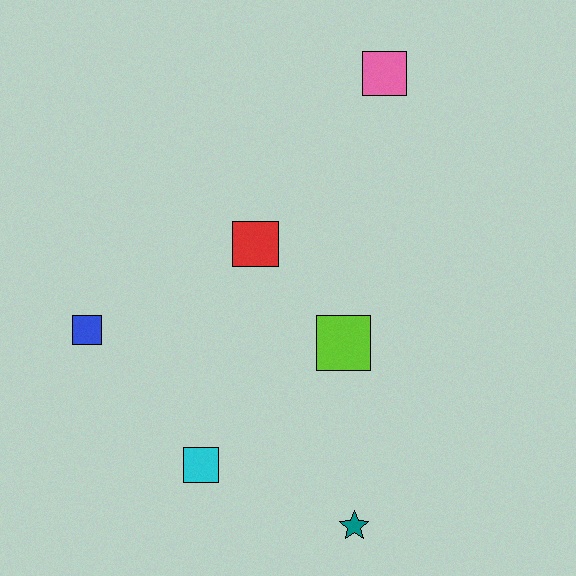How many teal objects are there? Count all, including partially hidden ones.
There is 1 teal object.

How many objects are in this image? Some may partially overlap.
There are 6 objects.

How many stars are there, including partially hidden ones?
There is 1 star.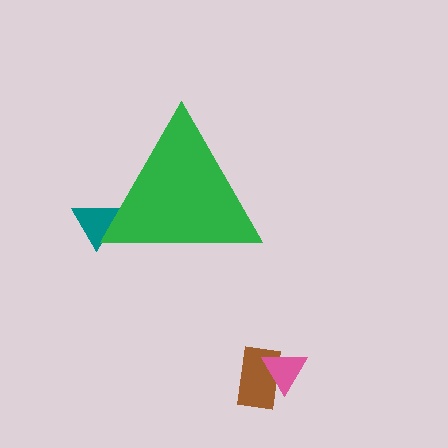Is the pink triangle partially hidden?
No, the pink triangle is fully visible.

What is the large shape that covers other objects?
A green triangle.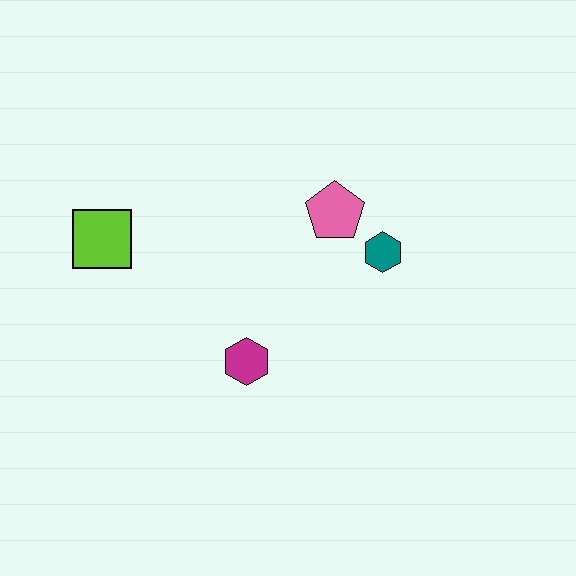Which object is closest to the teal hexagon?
The pink pentagon is closest to the teal hexagon.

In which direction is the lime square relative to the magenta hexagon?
The lime square is to the left of the magenta hexagon.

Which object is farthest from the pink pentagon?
The lime square is farthest from the pink pentagon.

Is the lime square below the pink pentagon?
Yes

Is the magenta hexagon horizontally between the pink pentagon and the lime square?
Yes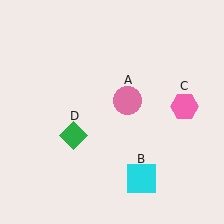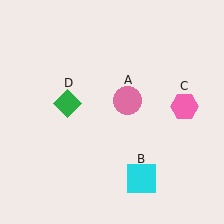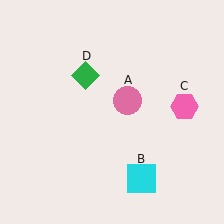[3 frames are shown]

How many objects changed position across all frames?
1 object changed position: green diamond (object D).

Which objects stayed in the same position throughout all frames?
Pink circle (object A) and cyan square (object B) and pink hexagon (object C) remained stationary.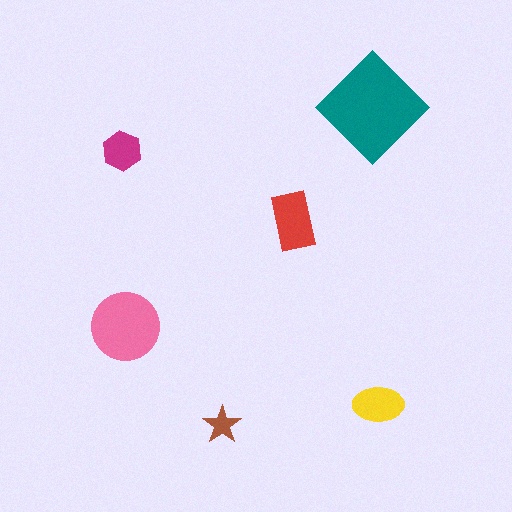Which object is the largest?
The teal diamond.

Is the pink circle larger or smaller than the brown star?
Larger.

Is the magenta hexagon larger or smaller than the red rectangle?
Smaller.